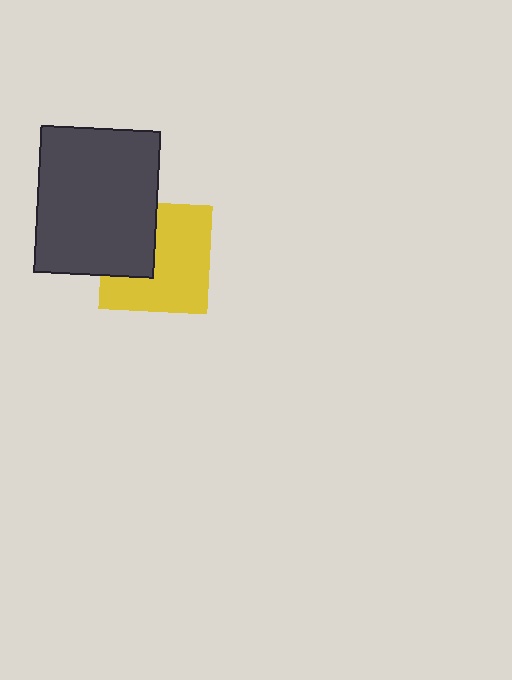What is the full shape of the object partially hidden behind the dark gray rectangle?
The partially hidden object is a yellow square.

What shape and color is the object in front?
The object in front is a dark gray rectangle.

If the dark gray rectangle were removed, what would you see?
You would see the complete yellow square.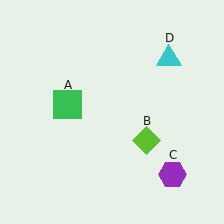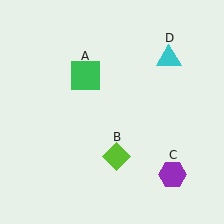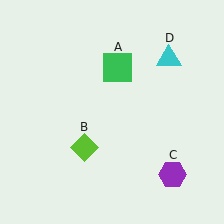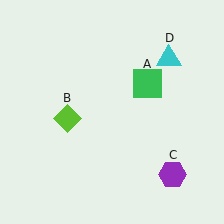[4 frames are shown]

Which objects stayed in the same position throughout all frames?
Purple hexagon (object C) and cyan triangle (object D) remained stationary.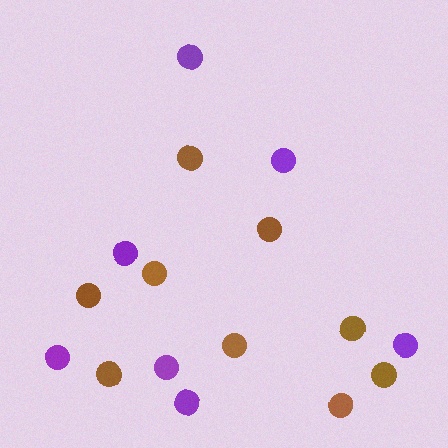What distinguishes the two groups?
There are 2 groups: one group of brown circles (9) and one group of purple circles (7).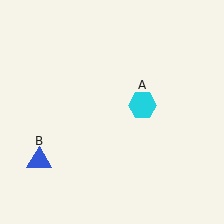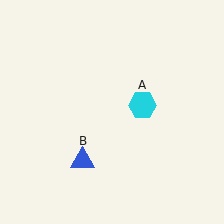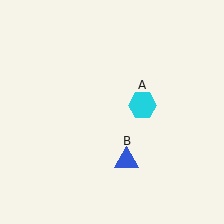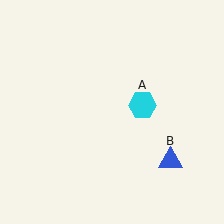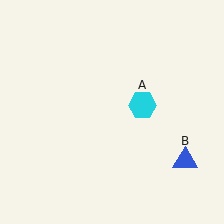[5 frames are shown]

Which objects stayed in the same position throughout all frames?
Cyan hexagon (object A) remained stationary.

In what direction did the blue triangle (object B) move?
The blue triangle (object B) moved right.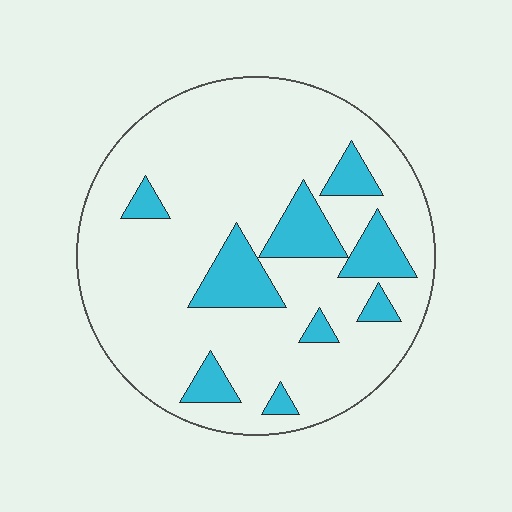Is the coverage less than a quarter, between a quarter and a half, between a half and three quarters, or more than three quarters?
Less than a quarter.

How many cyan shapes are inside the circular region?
9.